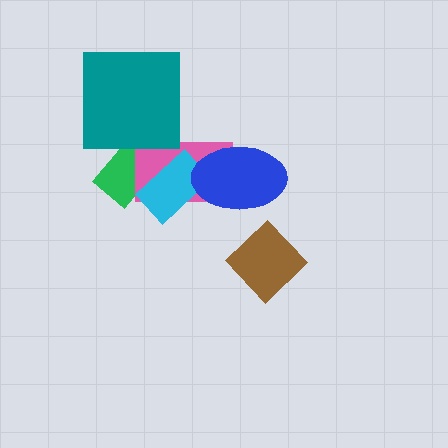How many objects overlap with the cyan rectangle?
3 objects overlap with the cyan rectangle.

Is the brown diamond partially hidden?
No, no other shape covers it.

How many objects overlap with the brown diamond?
0 objects overlap with the brown diamond.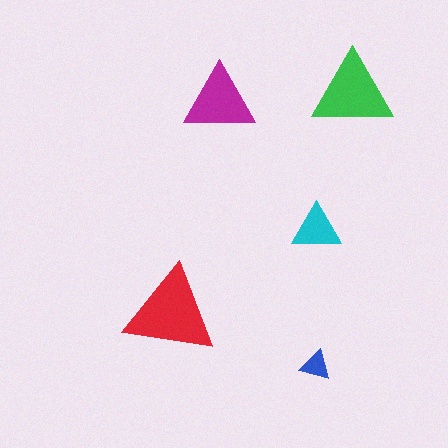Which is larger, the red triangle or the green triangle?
The red one.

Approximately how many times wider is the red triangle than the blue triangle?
About 3 times wider.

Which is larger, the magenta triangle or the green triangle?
The green one.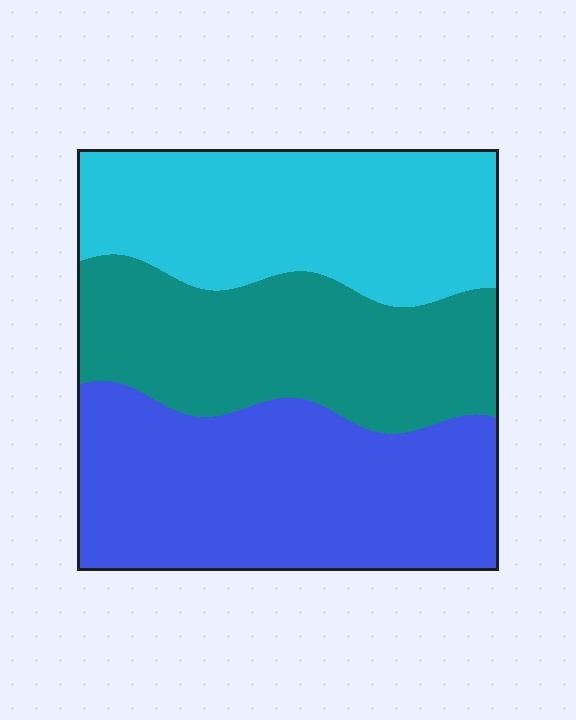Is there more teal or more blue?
Blue.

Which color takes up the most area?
Blue, at roughly 40%.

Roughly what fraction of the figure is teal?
Teal takes up about one third (1/3) of the figure.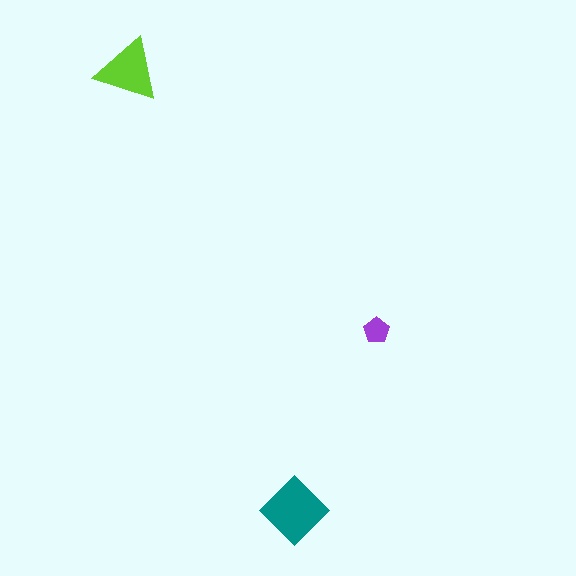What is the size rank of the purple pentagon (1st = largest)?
3rd.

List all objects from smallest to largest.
The purple pentagon, the lime triangle, the teal diamond.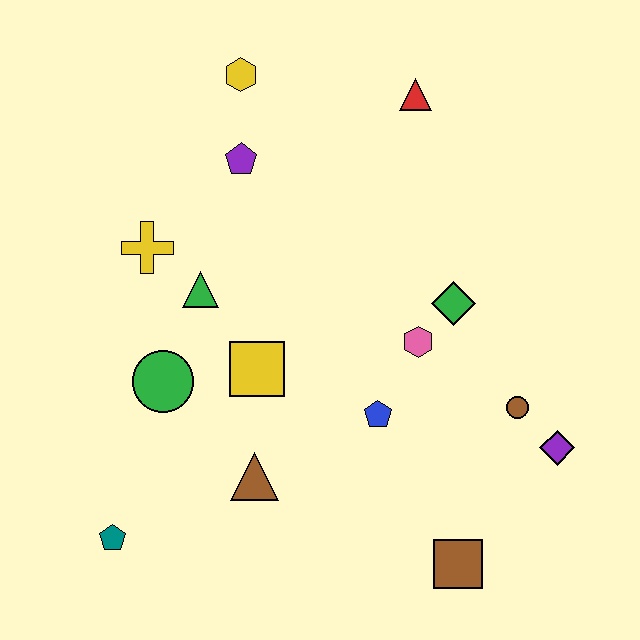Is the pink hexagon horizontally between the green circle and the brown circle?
Yes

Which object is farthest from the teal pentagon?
The red triangle is farthest from the teal pentagon.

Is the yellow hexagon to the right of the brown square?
No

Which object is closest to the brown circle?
The purple diamond is closest to the brown circle.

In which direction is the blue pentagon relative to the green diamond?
The blue pentagon is below the green diamond.